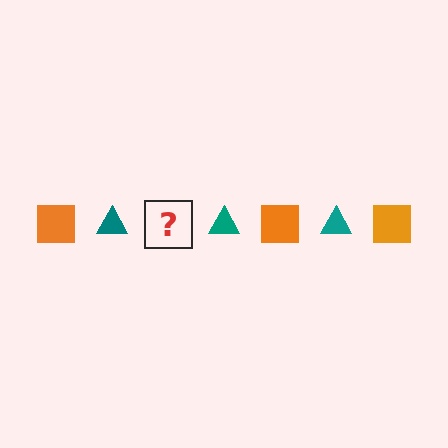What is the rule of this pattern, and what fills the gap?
The rule is that the pattern alternates between orange square and teal triangle. The gap should be filled with an orange square.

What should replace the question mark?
The question mark should be replaced with an orange square.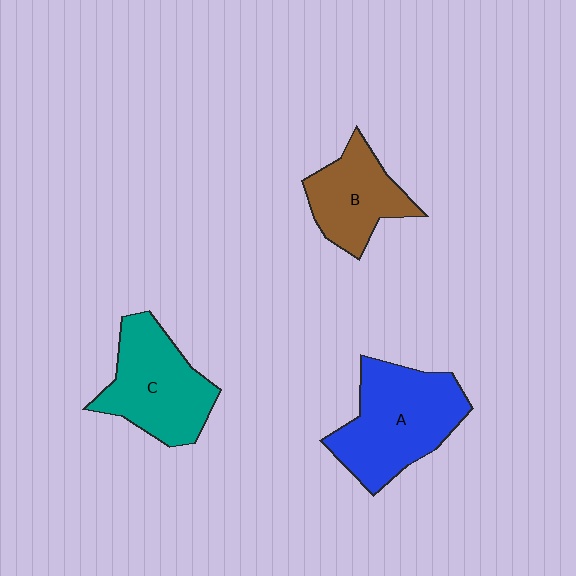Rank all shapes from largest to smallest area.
From largest to smallest: A (blue), C (teal), B (brown).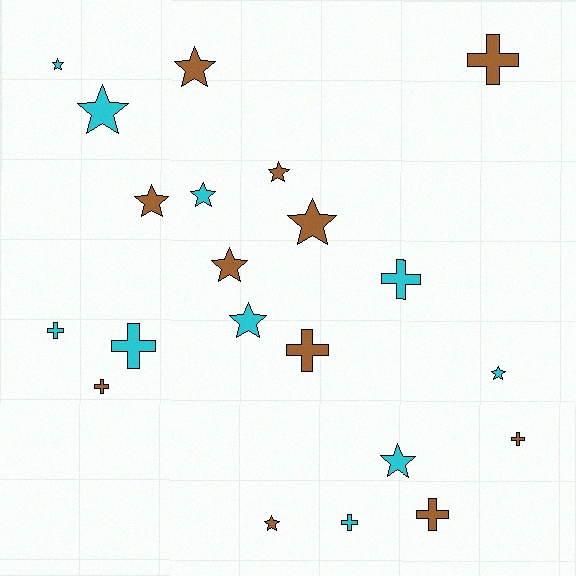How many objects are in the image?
There are 21 objects.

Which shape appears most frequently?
Star, with 12 objects.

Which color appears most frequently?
Brown, with 11 objects.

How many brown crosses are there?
There are 5 brown crosses.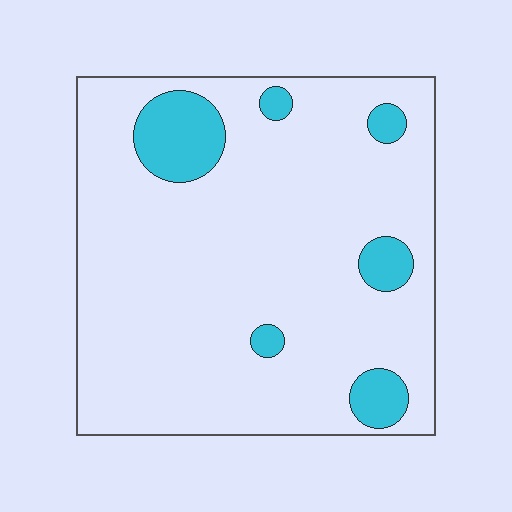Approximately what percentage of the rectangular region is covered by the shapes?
Approximately 10%.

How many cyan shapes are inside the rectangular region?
6.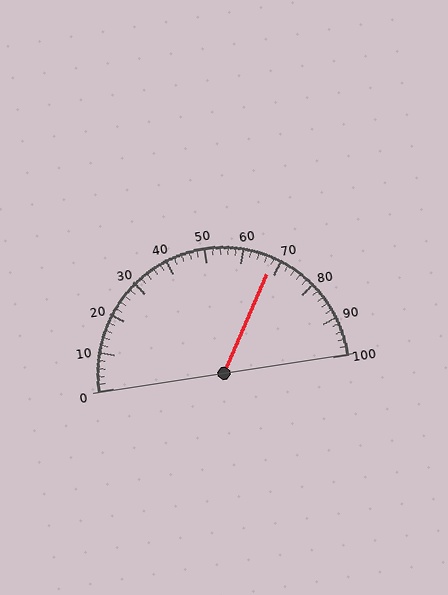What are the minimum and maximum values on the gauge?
The gauge ranges from 0 to 100.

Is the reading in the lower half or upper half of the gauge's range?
The reading is in the upper half of the range (0 to 100).